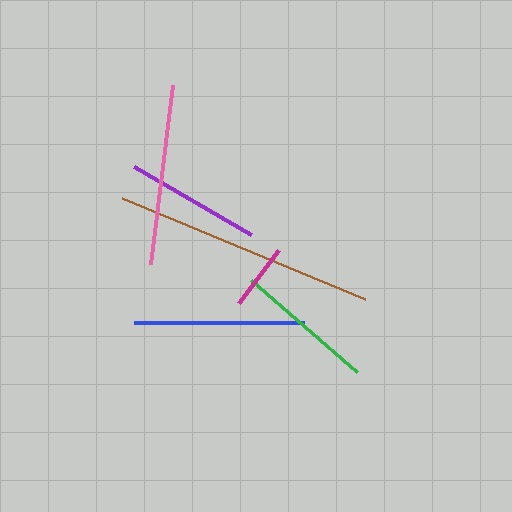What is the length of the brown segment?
The brown segment is approximately 263 pixels long.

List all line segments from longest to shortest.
From longest to shortest: brown, pink, blue, green, purple, magenta.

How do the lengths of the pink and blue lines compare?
The pink and blue lines are approximately the same length.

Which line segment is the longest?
The brown line is the longest at approximately 263 pixels.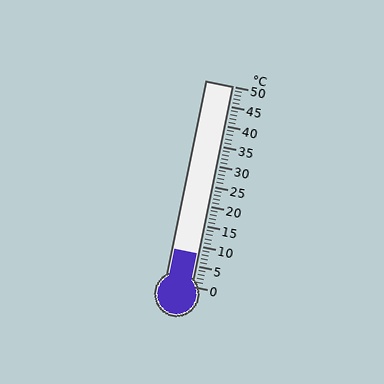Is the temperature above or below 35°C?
The temperature is below 35°C.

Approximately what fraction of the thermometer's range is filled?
The thermometer is filled to approximately 15% of its range.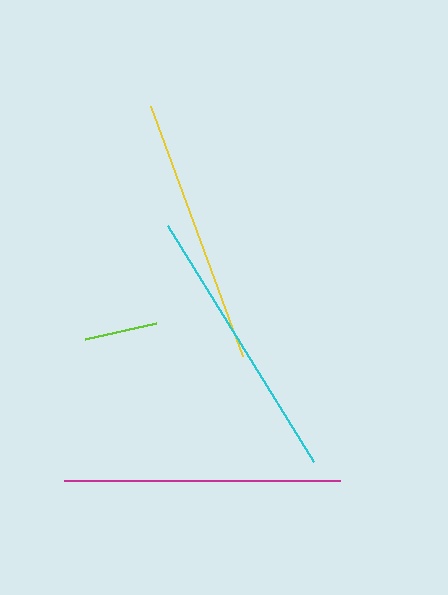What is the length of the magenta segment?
The magenta segment is approximately 276 pixels long.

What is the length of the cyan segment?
The cyan segment is approximately 277 pixels long.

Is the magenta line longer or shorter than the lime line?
The magenta line is longer than the lime line.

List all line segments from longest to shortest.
From longest to shortest: cyan, magenta, yellow, lime.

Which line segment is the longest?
The cyan line is the longest at approximately 277 pixels.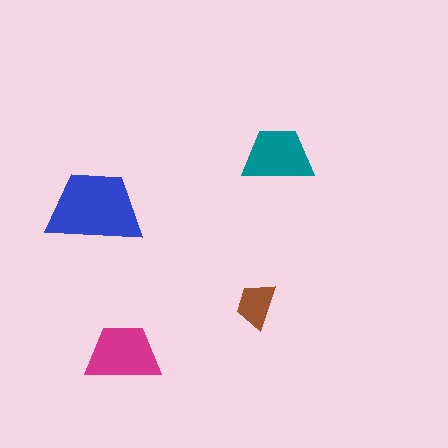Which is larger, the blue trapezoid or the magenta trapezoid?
The blue one.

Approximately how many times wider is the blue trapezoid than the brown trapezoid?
About 2 times wider.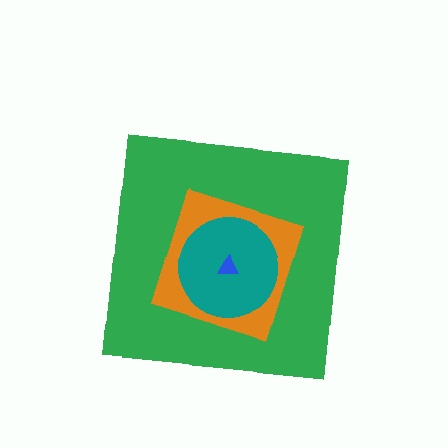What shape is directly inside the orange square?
The teal circle.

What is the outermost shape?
The green square.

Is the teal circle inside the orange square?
Yes.